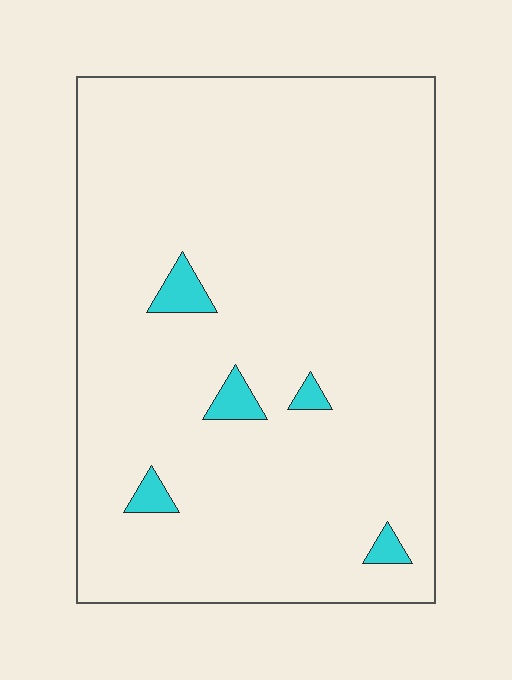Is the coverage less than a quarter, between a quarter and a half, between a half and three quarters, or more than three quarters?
Less than a quarter.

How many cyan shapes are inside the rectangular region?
5.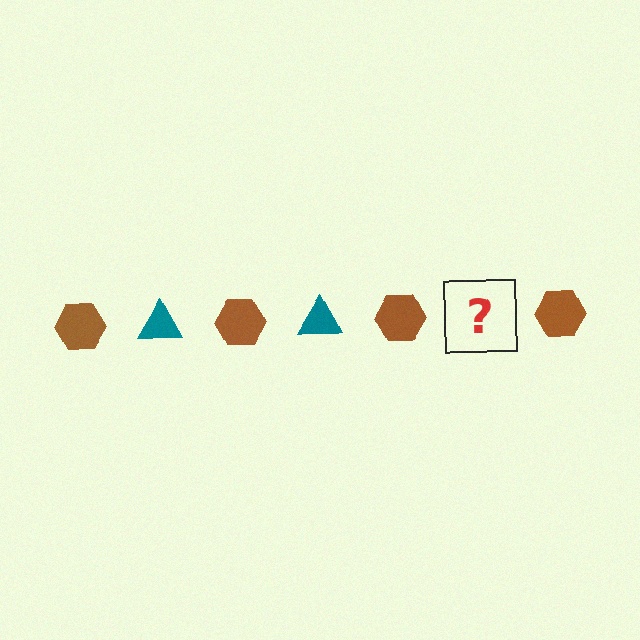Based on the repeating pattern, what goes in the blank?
The blank should be a teal triangle.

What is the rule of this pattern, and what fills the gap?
The rule is that the pattern alternates between brown hexagon and teal triangle. The gap should be filled with a teal triangle.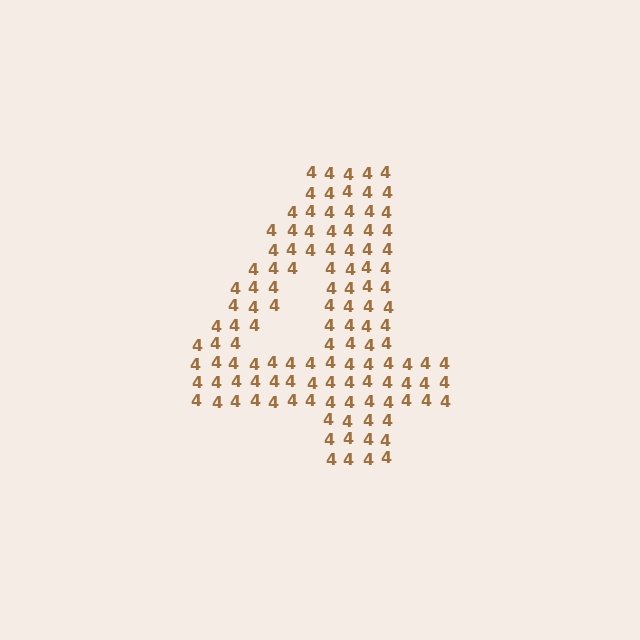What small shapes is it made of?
It is made of small digit 4's.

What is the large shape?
The large shape is the digit 4.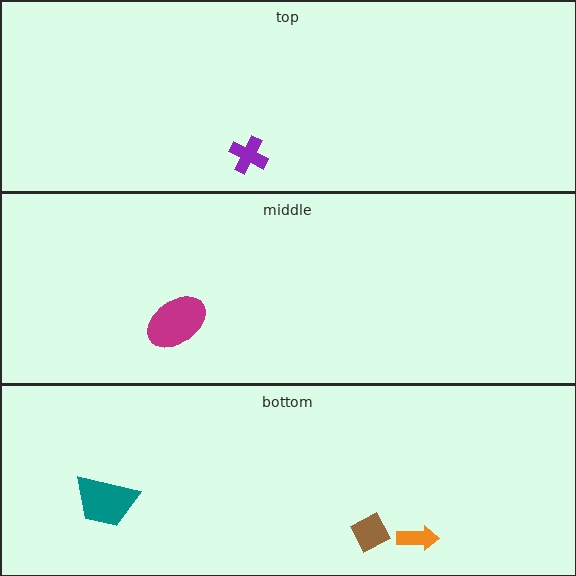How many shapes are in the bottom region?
3.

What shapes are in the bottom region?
The orange arrow, the brown diamond, the teal trapezoid.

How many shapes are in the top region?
1.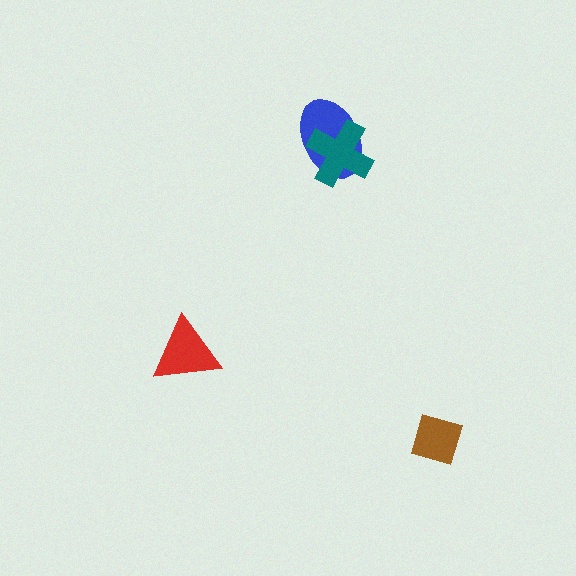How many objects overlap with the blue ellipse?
1 object overlaps with the blue ellipse.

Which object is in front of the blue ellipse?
The teal cross is in front of the blue ellipse.